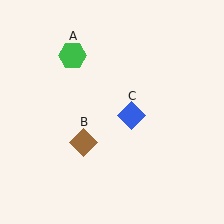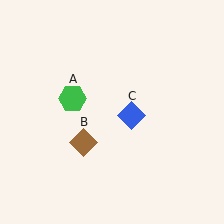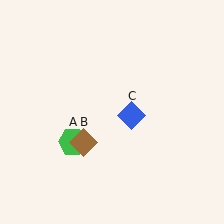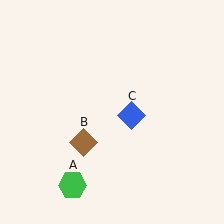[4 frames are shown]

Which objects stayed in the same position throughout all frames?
Brown diamond (object B) and blue diamond (object C) remained stationary.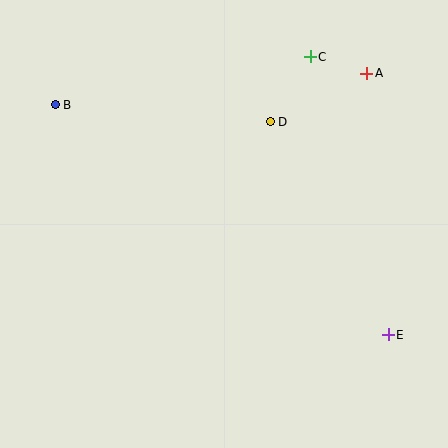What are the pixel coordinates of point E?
Point E is at (388, 335).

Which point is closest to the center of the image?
Point D at (270, 122) is closest to the center.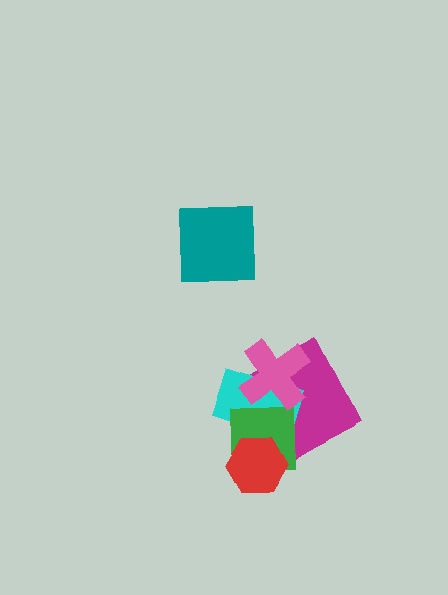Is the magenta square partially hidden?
Yes, it is partially covered by another shape.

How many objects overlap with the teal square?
0 objects overlap with the teal square.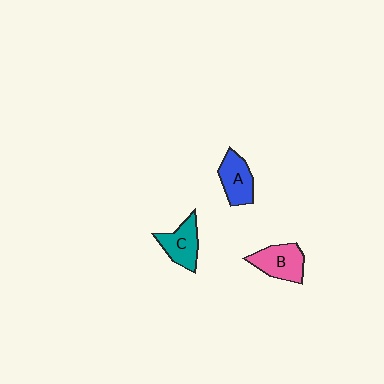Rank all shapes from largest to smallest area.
From largest to smallest: B (pink), C (teal), A (blue).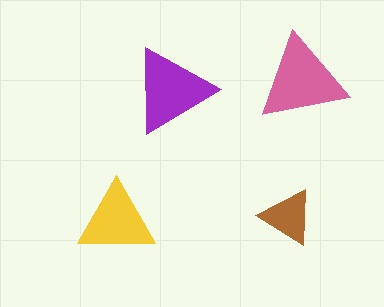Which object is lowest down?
The yellow triangle is bottommost.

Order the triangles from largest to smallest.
the pink one, the purple one, the yellow one, the brown one.